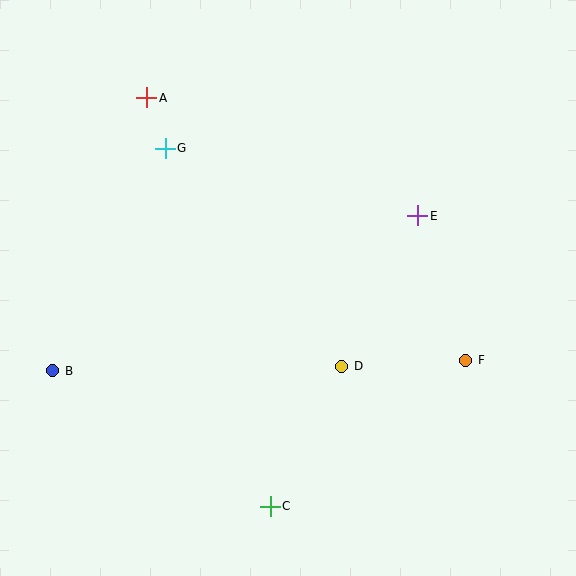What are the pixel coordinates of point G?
Point G is at (165, 148).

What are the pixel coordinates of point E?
Point E is at (418, 216).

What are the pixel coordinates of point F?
Point F is at (466, 360).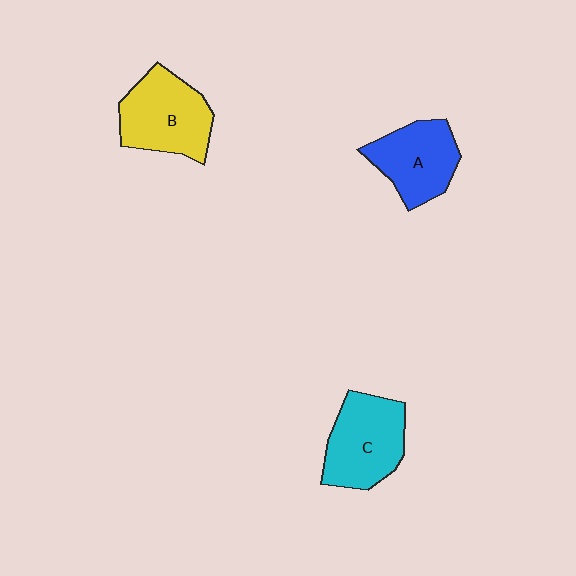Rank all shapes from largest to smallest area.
From largest to smallest: B (yellow), C (cyan), A (blue).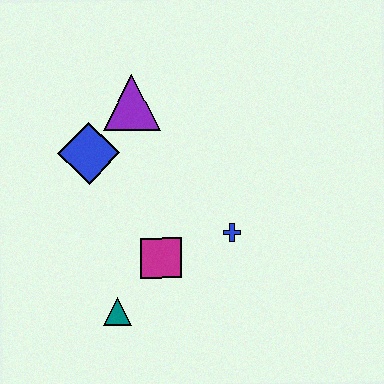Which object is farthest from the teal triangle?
The purple triangle is farthest from the teal triangle.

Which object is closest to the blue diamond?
The purple triangle is closest to the blue diamond.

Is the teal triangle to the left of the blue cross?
Yes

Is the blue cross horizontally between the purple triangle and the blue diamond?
No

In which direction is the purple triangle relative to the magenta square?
The purple triangle is above the magenta square.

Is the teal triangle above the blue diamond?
No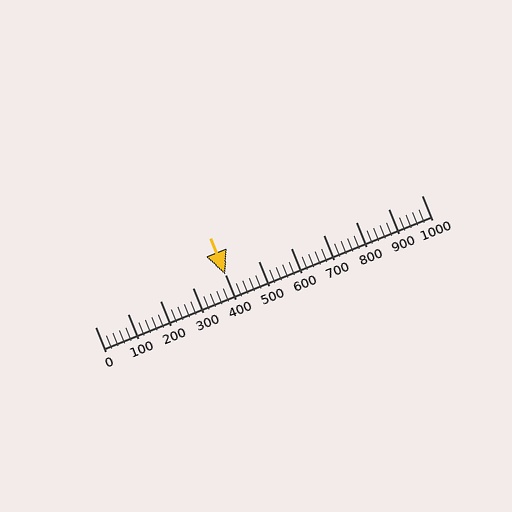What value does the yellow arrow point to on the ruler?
The yellow arrow points to approximately 399.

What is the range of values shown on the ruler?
The ruler shows values from 0 to 1000.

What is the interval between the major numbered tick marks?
The major tick marks are spaced 100 units apart.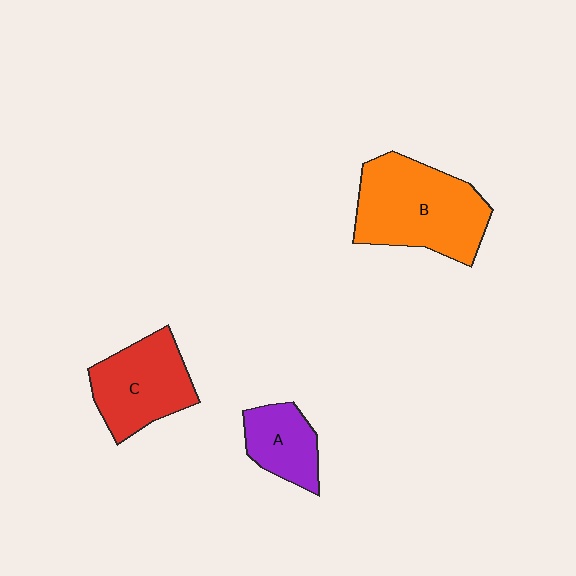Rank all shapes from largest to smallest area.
From largest to smallest: B (orange), C (red), A (purple).